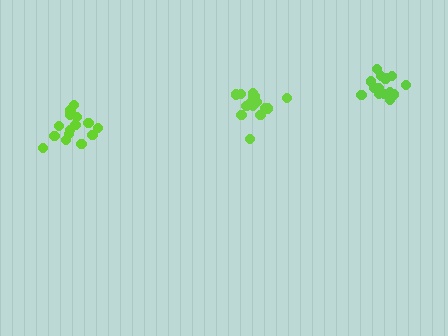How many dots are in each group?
Group 1: 15 dots, Group 2: 14 dots, Group 3: 15 dots (44 total).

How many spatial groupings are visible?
There are 3 spatial groupings.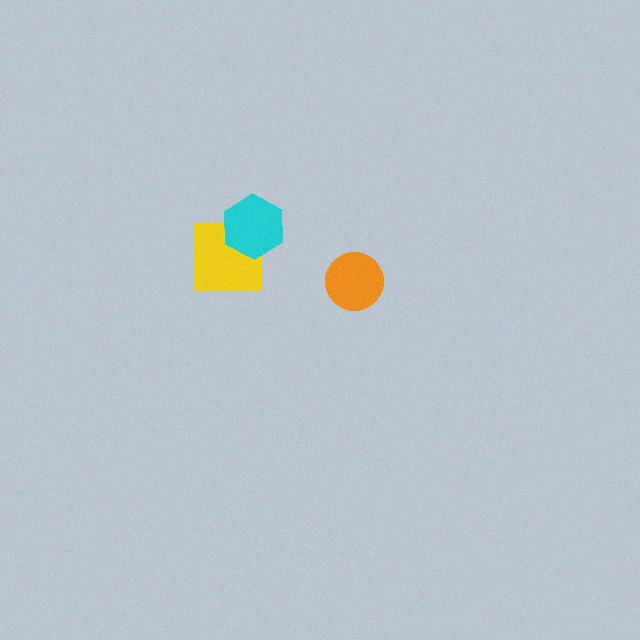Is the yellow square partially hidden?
Yes, it is partially covered by another shape.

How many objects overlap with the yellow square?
1 object overlaps with the yellow square.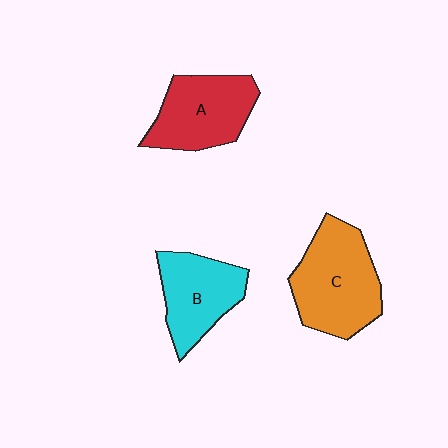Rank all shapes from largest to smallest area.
From largest to smallest: C (orange), A (red), B (cyan).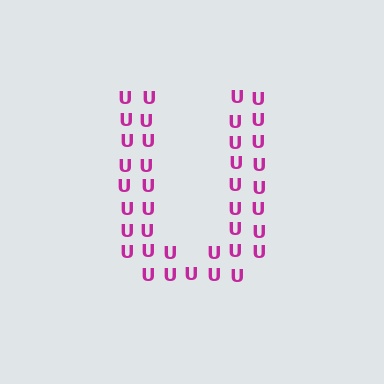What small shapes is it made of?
It is made of small letter U's.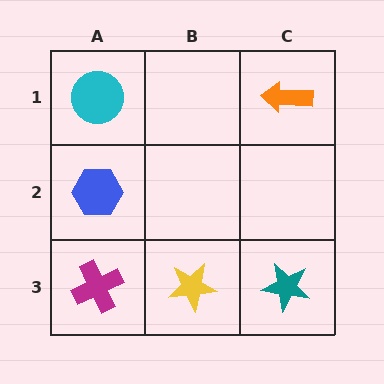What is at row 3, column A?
A magenta cross.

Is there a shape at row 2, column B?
No, that cell is empty.